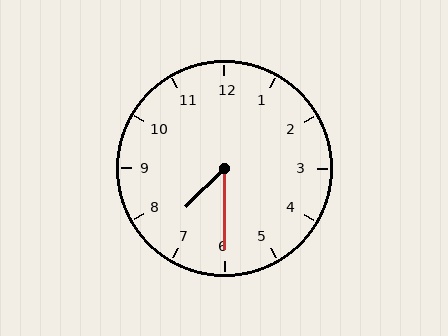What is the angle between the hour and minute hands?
Approximately 45 degrees.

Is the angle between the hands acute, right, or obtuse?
It is acute.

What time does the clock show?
7:30.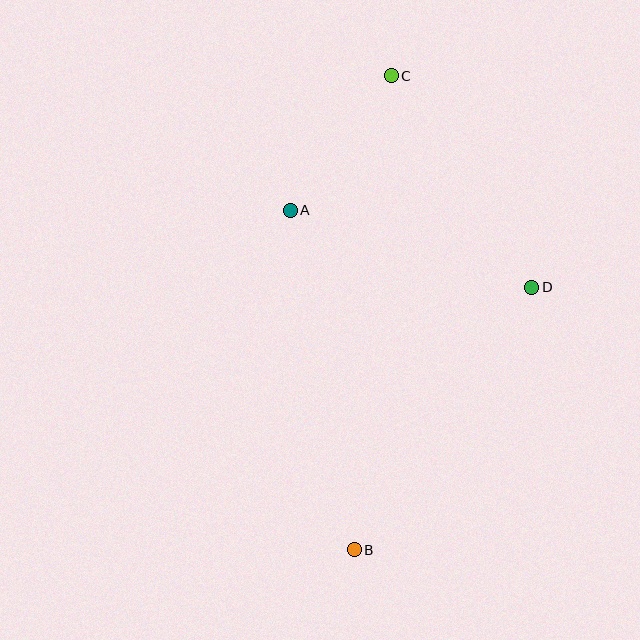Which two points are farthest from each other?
Points B and C are farthest from each other.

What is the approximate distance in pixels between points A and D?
The distance between A and D is approximately 253 pixels.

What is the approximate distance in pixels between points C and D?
The distance between C and D is approximately 254 pixels.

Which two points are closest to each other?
Points A and C are closest to each other.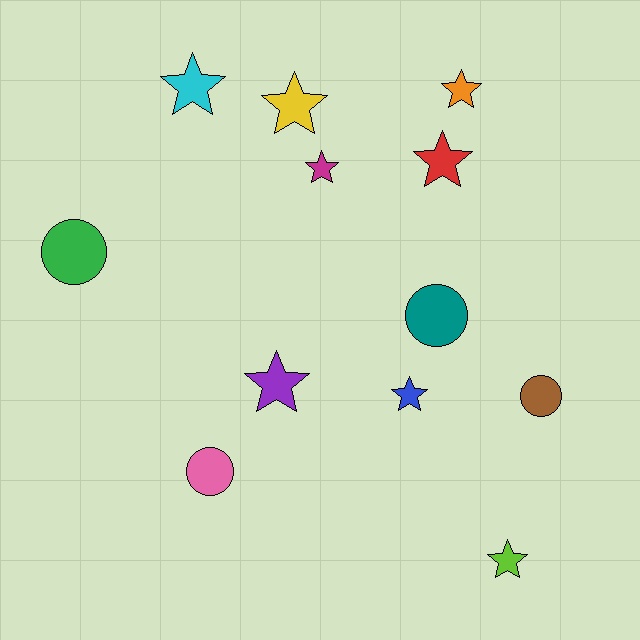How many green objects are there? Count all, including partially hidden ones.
There is 1 green object.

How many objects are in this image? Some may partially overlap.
There are 12 objects.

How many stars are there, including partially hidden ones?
There are 8 stars.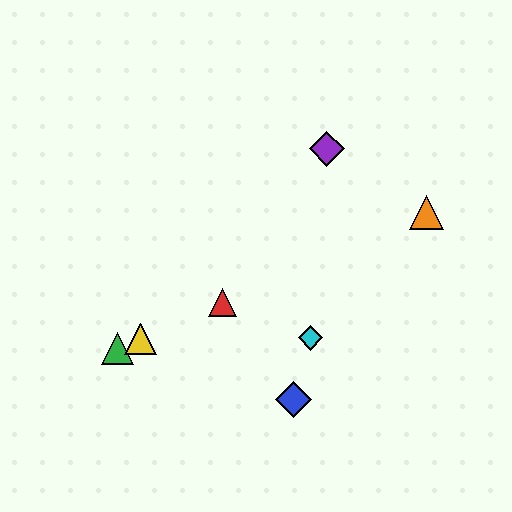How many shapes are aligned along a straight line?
4 shapes (the red triangle, the green triangle, the yellow triangle, the orange triangle) are aligned along a straight line.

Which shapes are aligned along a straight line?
The red triangle, the green triangle, the yellow triangle, the orange triangle are aligned along a straight line.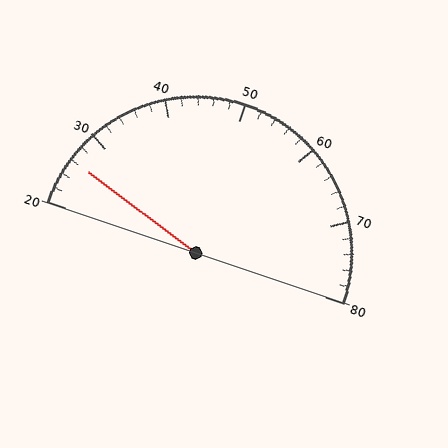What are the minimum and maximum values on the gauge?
The gauge ranges from 20 to 80.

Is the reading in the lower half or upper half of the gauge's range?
The reading is in the lower half of the range (20 to 80).